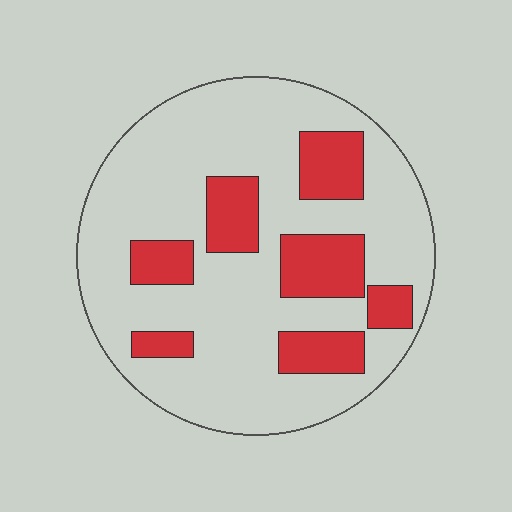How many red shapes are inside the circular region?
7.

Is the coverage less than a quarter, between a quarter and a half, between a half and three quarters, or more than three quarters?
Less than a quarter.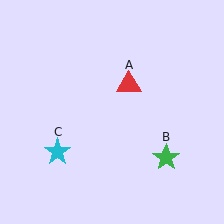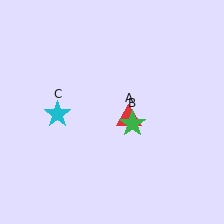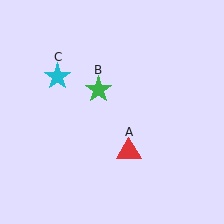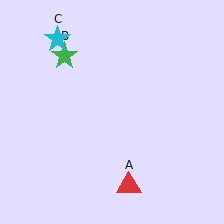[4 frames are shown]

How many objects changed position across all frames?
3 objects changed position: red triangle (object A), green star (object B), cyan star (object C).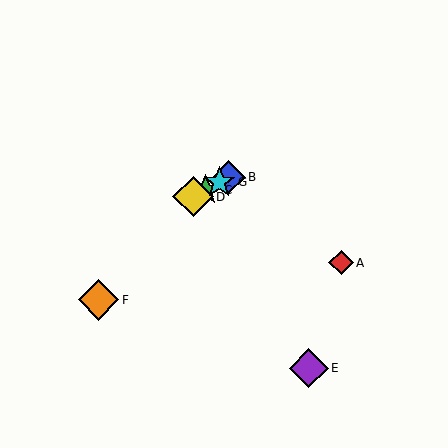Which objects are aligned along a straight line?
Objects B, C, D, G are aligned along a straight line.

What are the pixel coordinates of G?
Object G is at (219, 182).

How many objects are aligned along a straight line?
4 objects (B, C, D, G) are aligned along a straight line.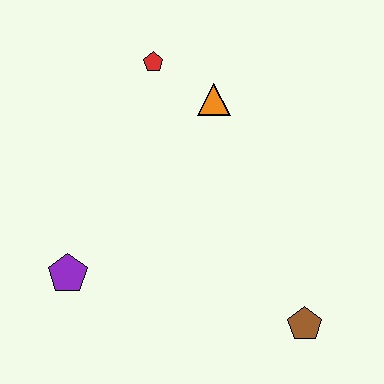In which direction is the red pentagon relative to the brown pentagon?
The red pentagon is above the brown pentagon.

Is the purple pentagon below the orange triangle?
Yes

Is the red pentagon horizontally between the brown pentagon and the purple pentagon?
Yes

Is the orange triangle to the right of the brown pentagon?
No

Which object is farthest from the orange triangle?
The brown pentagon is farthest from the orange triangle.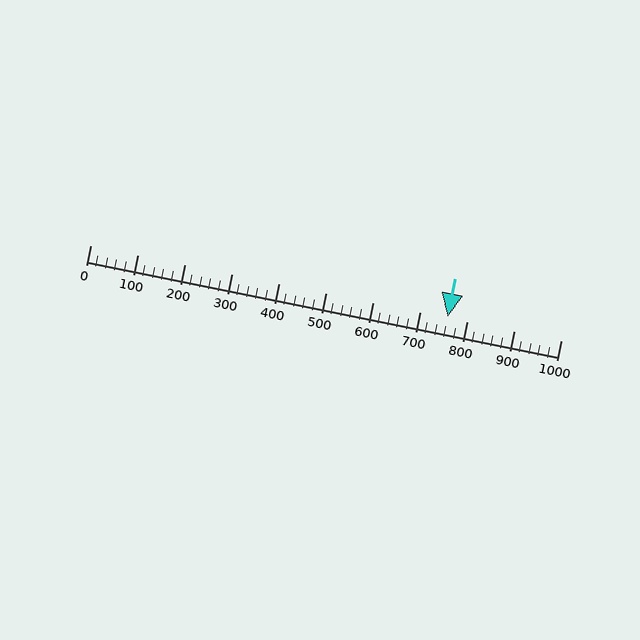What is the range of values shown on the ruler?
The ruler shows values from 0 to 1000.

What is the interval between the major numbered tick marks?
The major tick marks are spaced 100 units apart.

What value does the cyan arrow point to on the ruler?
The cyan arrow points to approximately 760.